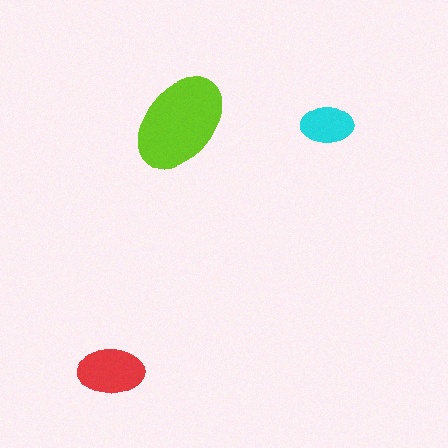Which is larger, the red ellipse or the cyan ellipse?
The red one.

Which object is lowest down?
The red ellipse is bottommost.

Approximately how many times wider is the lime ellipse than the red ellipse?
About 1.5 times wider.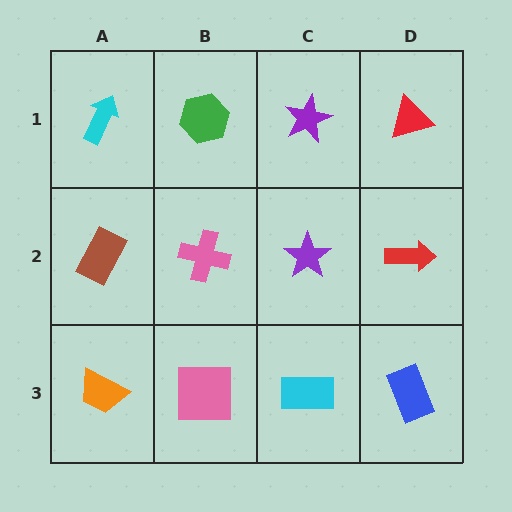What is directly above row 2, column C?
A purple star.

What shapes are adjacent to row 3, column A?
A brown rectangle (row 2, column A), a pink square (row 3, column B).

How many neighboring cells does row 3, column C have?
3.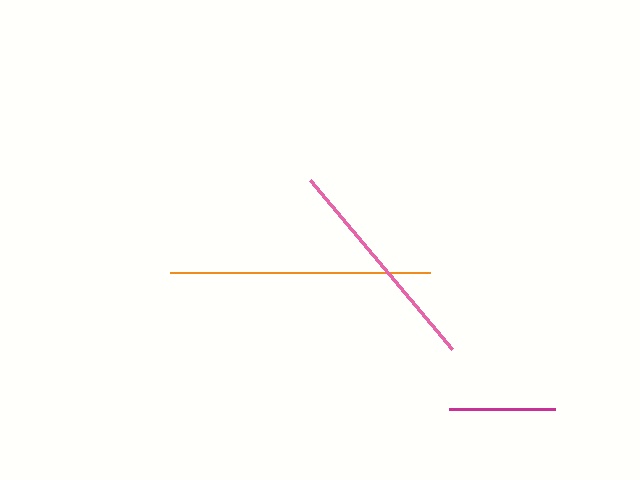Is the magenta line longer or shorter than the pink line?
The pink line is longer than the magenta line.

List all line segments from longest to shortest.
From longest to shortest: orange, pink, magenta.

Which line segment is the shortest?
The magenta line is the shortest at approximately 106 pixels.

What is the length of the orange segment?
The orange segment is approximately 260 pixels long.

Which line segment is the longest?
The orange line is the longest at approximately 260 pixels.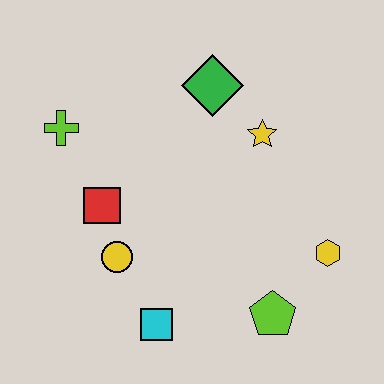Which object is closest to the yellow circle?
The red square is closest to the yellow circle.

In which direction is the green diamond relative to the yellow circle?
The green diamond is above the yellow circle.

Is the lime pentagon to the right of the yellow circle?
Yes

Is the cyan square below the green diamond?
Yes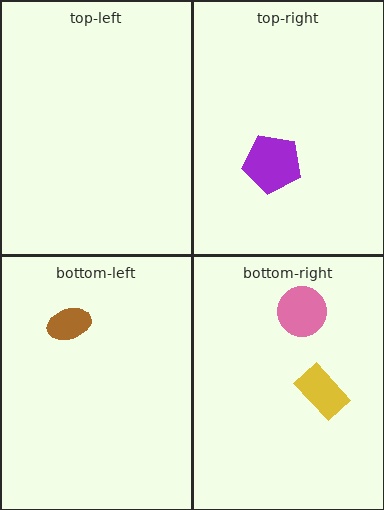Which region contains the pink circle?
The bottom-right region.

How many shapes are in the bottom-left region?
1.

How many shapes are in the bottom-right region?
2.